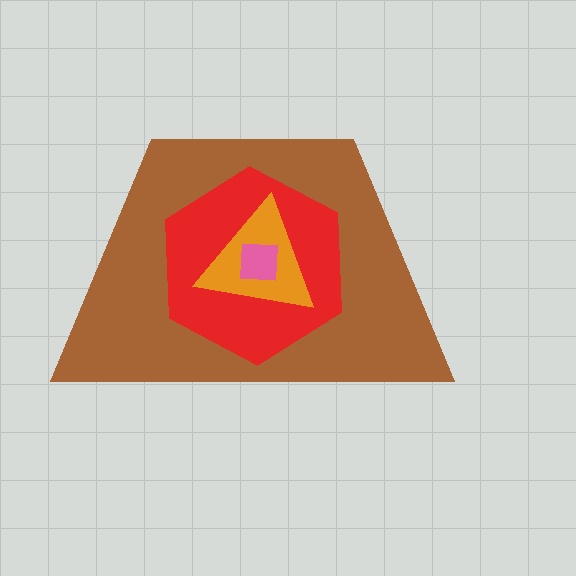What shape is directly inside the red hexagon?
The orange triangle.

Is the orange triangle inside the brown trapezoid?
Yes.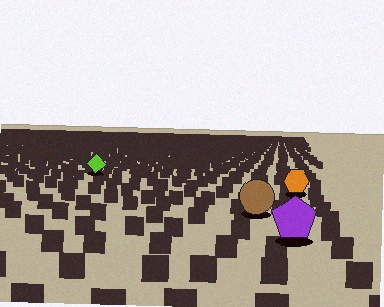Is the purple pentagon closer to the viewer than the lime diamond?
Yes. The purple pentagon is closer — you can tell from the texture gradient: the ground texture is coarser near it.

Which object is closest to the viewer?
The purple pentagon is closest. The texture marks near it are larger and more spread out.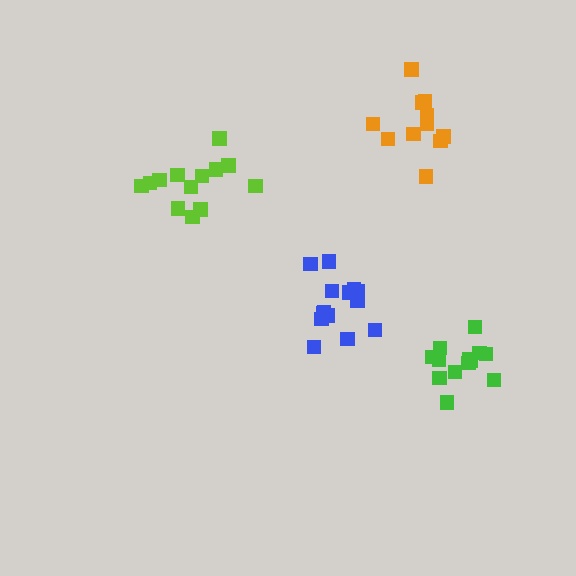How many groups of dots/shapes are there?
There are 4 groups.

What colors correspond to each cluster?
The clusters are colored: blue, green, orange, lime.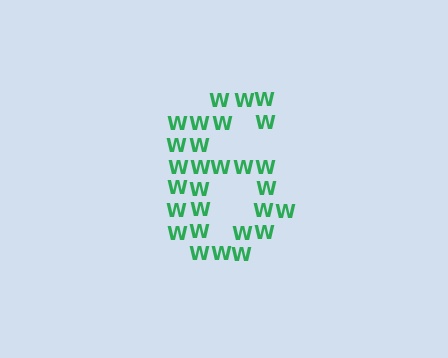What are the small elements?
The small elements are letter W's.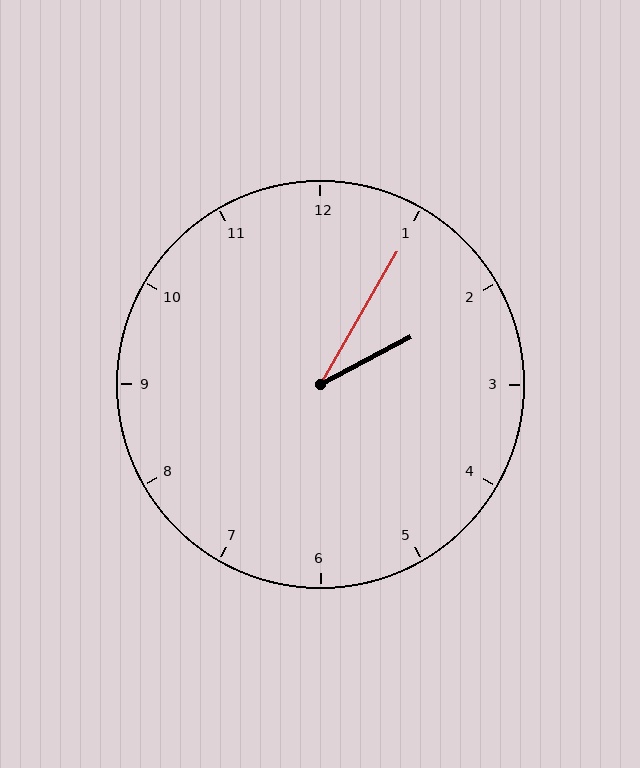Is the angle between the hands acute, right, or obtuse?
It is acute.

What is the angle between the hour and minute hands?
Approximately 32 degrees.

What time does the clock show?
2:05.